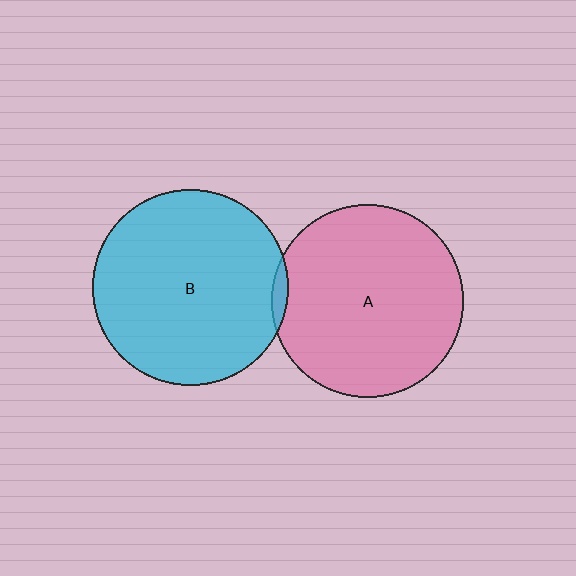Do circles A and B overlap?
Yes.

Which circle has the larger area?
Circle B (cyan).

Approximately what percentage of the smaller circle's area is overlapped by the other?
Approximately 5%.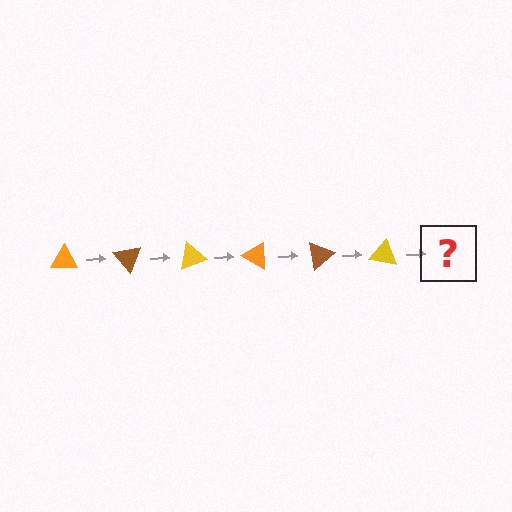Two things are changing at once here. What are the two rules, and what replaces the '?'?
The two rules are that it rotates 50 degrees each step and the color cycles through orange, brown, and yellow. The '?' should be an orange triangle, rotated 300 degrees from the start.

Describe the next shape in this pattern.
It should be an orange triangle, rotated 300 degrees from the start.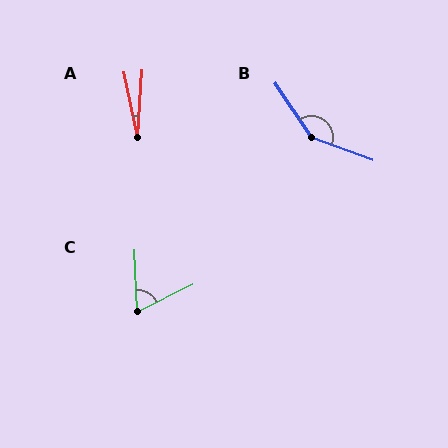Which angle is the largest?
B, at approximately 144 degrees.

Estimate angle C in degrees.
Approximately 66 degrees.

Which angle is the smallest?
A, at approximately 15 degrees.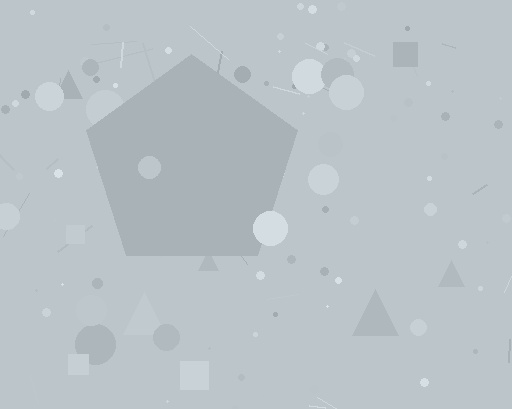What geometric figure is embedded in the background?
A pentagon is embedded in the background.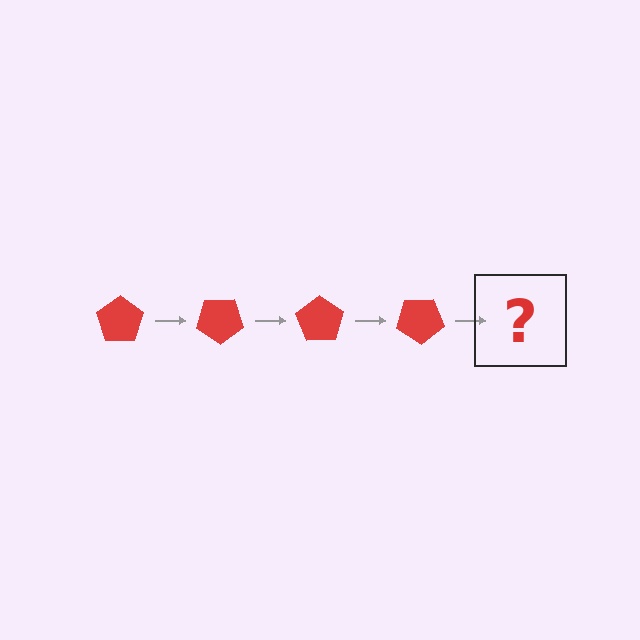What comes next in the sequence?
The next element should be a red pentagon rotated 140 degrees.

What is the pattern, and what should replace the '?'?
The pattern is that the pentagon rotates 35 degrees each step. The '?' should be a red pentagon rotated 140 degrees.